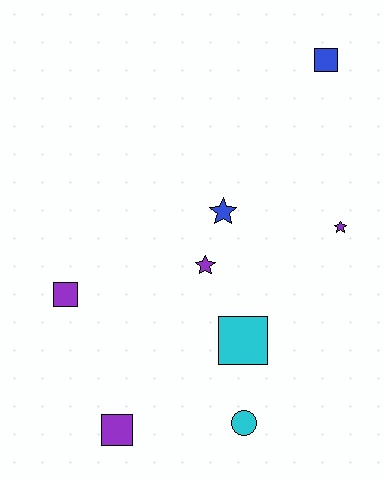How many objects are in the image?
There are 8 objects.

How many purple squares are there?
There are 2 purple squares.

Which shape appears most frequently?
Square, with 4 objects.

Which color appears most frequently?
Purple, with 4 objects.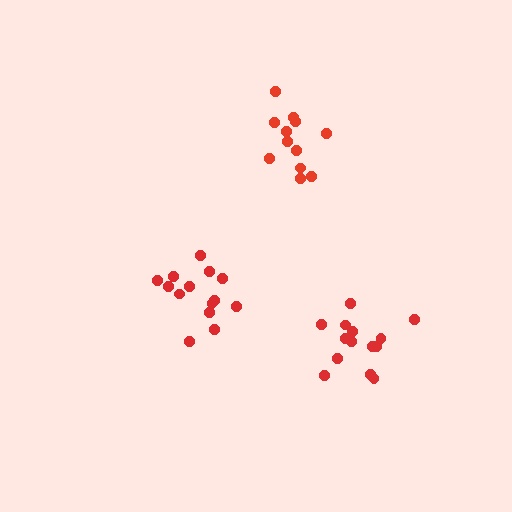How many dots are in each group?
Group 1: 14 dots, Group 2: 14 dots, Group 3: 12 dots (40 total).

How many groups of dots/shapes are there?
There are 3 groups.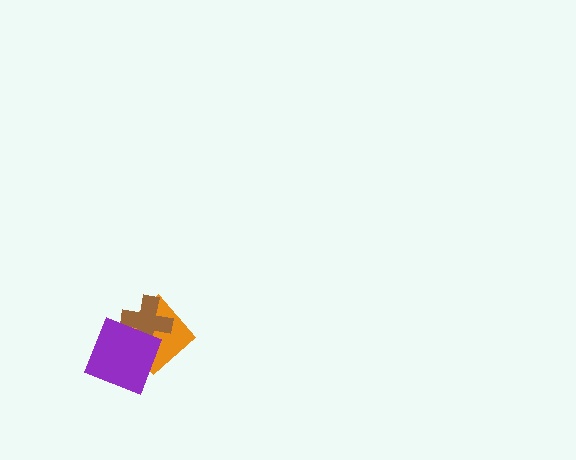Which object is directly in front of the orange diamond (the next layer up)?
The brown cross is directly in front of the orange diamond.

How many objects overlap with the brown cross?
2 objects overlap with the brown cross.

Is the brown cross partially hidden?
Yes, it is partially covered by another shape.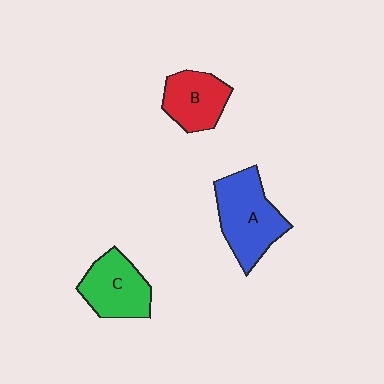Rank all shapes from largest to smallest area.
From largest to smallest: A (blue), C (green), B (red).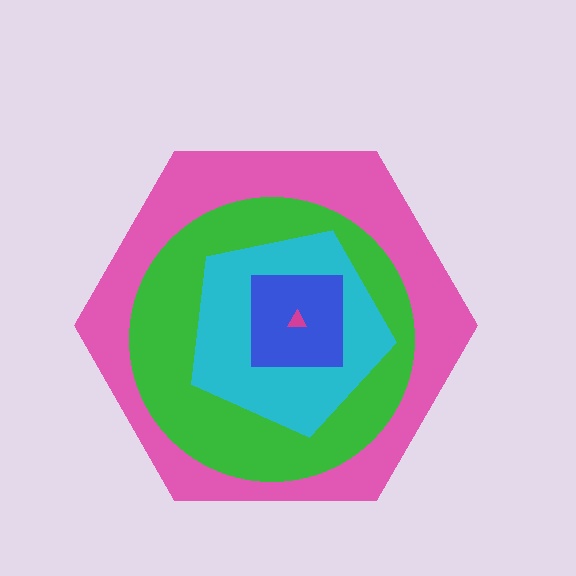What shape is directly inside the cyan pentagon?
The blue square.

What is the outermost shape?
The pink hexagon.